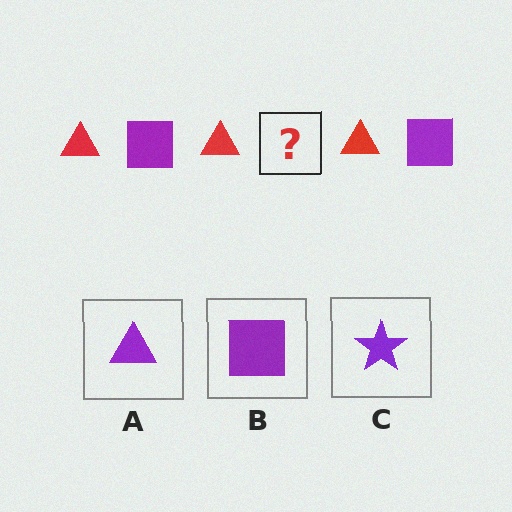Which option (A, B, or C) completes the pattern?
B.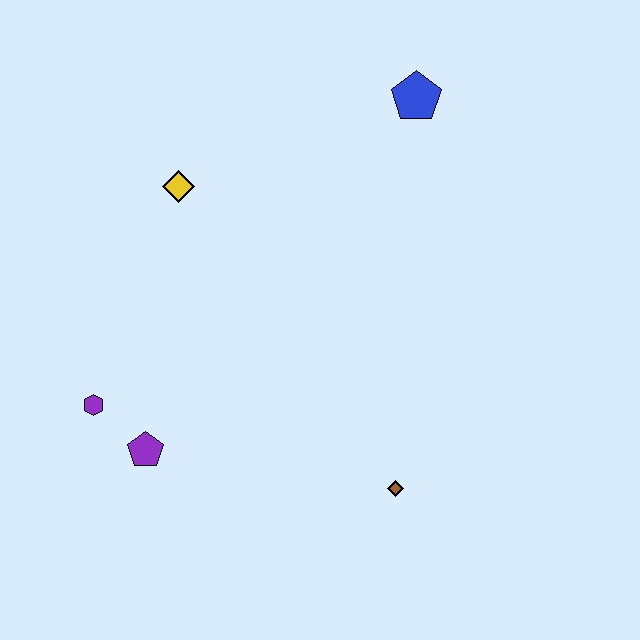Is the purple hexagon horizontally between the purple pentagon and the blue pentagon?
No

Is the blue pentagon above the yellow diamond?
Yes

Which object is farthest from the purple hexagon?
The blue pentagon is farthest from the purple hexagon.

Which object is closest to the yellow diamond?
The purple hexagon is closest to the yellow diamond.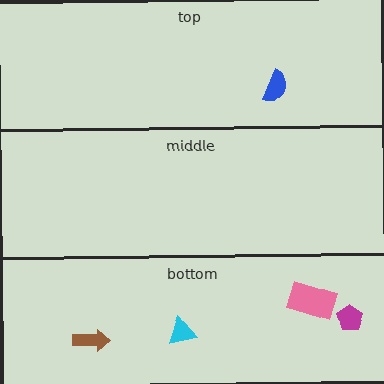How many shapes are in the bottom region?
4.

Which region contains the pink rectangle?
The bottom region.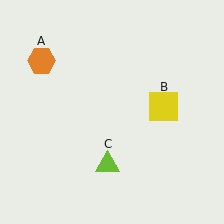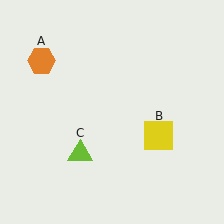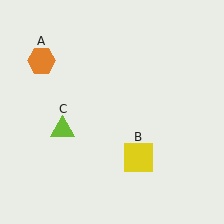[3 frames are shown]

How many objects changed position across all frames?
2 objects changed position: yellow square (object B), lime triangle (object C).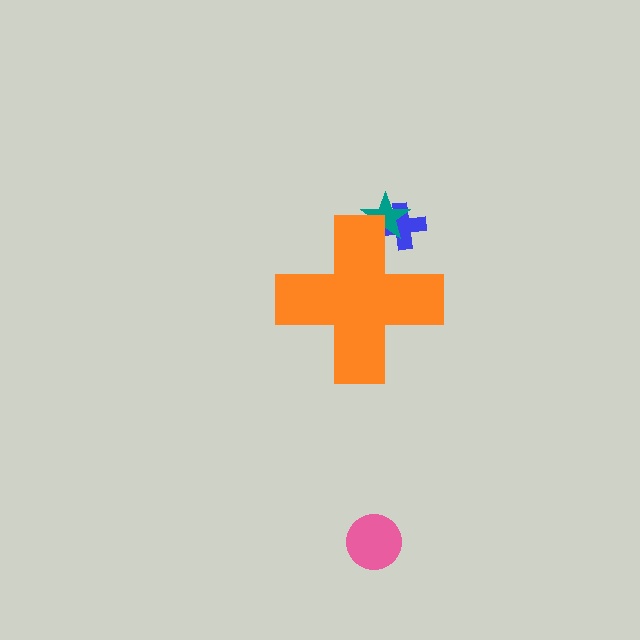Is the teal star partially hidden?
Yes, the teal star is partially hidden behind the orange cross.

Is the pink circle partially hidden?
No, the pink circle is fully visible.